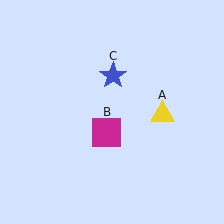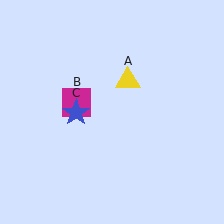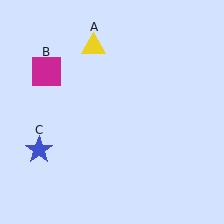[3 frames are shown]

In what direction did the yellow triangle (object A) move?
The yellow triangle (object A) moved up and to the left.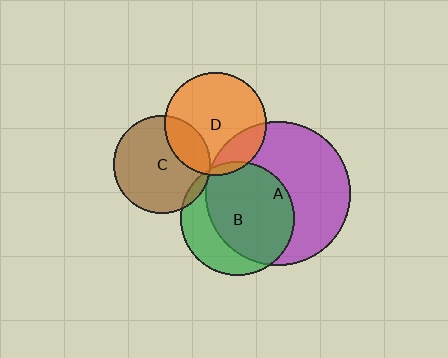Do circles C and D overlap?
Yes.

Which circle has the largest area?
Circle A (purple).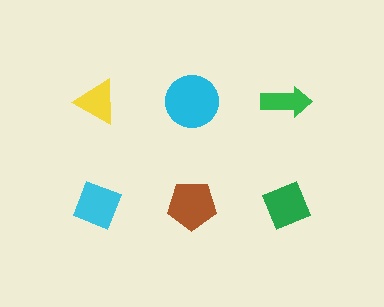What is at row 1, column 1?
A yellow triangle.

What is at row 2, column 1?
A cyan diamond.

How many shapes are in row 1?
3 shapes.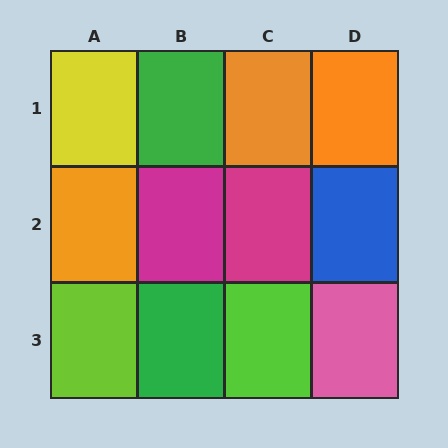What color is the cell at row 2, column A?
Orange.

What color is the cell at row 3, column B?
Green.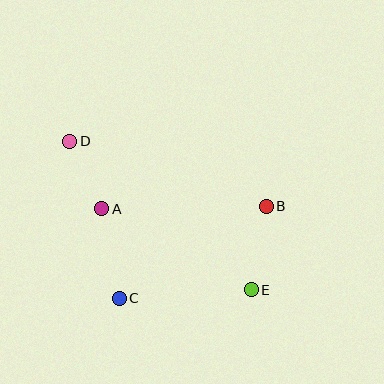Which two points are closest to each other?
Points A and D are closest to each other.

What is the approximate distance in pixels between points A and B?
The distance between A and B is approximately 165 pixels.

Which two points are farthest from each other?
Points D and E are farthest from each other.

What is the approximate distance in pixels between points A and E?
The distance between A and E is approximately 170 pixels.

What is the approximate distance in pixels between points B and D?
The distance between B and D is approximately 207 pixels.